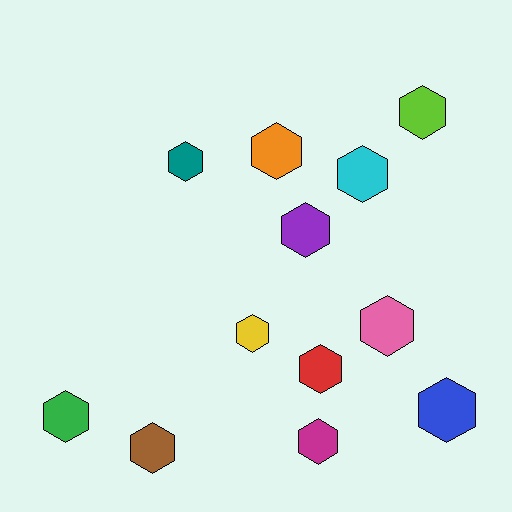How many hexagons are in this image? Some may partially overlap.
There are 12 hexagons.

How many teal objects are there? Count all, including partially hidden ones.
There is 1 teal object.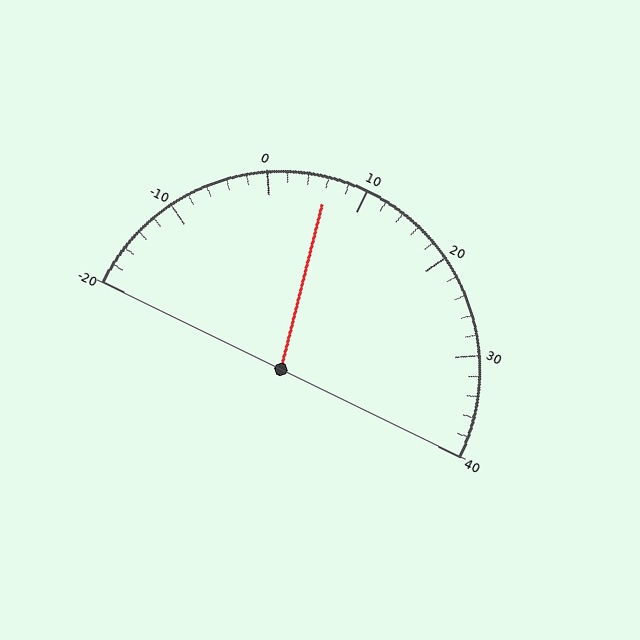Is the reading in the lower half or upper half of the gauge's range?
The reading is in the lower half of the range (-20 to 40).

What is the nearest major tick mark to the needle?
The nearest major tick mark is 10.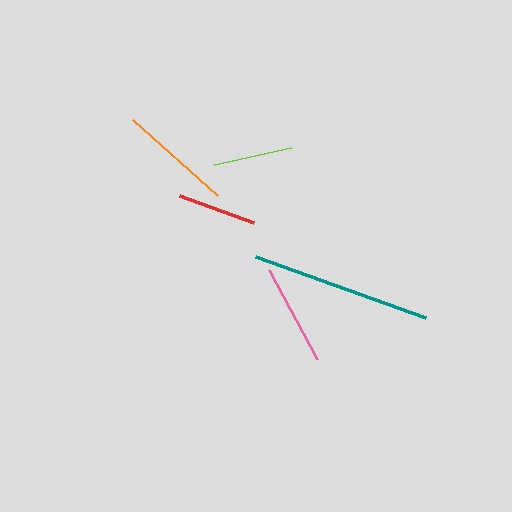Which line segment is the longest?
The teal line is the longest at approximately 180 pixels.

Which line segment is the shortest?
The lime line is the shortest at approximately 78 pixels.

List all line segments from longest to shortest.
From longest to shortest: teal, orange, pink, red, lime.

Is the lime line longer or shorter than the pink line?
The pink line is longer than the lime line.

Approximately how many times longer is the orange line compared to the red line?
The orange line is approximately 1.4 times the length of the red line.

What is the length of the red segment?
The red segment is approximately 79 pixels long.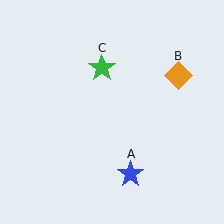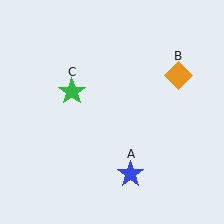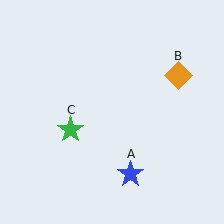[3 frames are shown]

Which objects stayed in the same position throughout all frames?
Blue star (object A) and orange diamond (object B) remained stationary.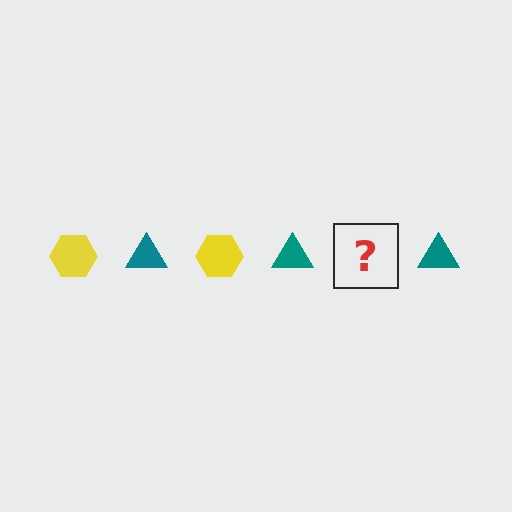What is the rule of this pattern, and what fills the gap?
The rule is that the pattern alternates between yellow hexagon and teal triangle. The gap should be filled with a yellow hexagon.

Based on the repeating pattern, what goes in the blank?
The blank should be a yellow hexagon.